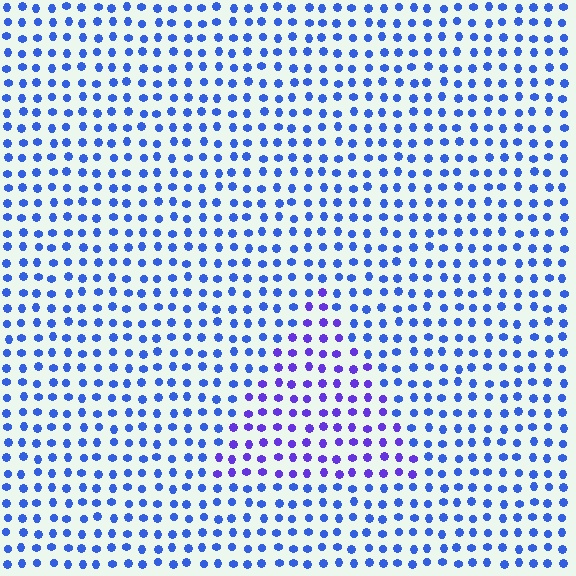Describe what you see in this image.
The image is filled with small blue elements in a uniform arrangement. A triangle-shaped region is visible where the elements are tinted to a slightly different hue, forming a subtle color boundary.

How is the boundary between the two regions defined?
The boundary is defined purely by a slight shift in hue (about 33 degrees). Spacing, size, and orientation are identical on both sides.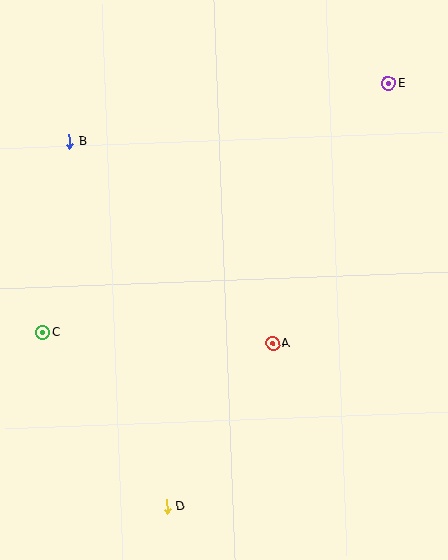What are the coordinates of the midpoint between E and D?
The midpoint between E and D is at (278, 295).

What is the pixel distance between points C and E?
The distance between C and E is 426 pixels.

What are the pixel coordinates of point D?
Point D is at (167, 507).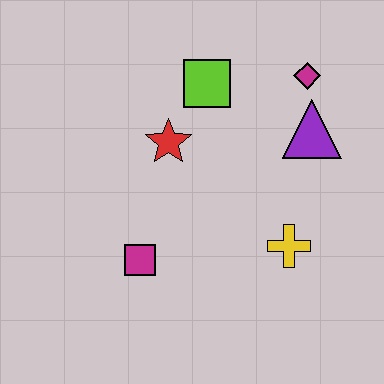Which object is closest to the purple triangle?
The magenta diamond is closest to the purple triangle.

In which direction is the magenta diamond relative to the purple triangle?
The magenta diamond is above the purple triangle.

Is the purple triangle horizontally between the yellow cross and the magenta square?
No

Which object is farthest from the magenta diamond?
The magenta square is farthest from the magenta diamond.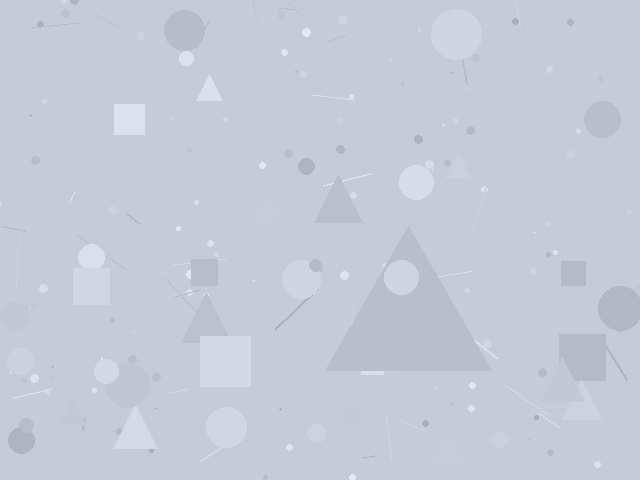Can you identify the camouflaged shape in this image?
The camouflaged shape is a triangle.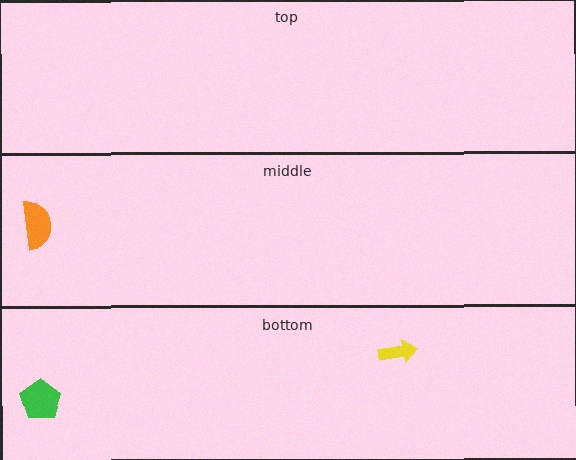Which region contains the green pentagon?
The bottom region.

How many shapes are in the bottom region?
2.